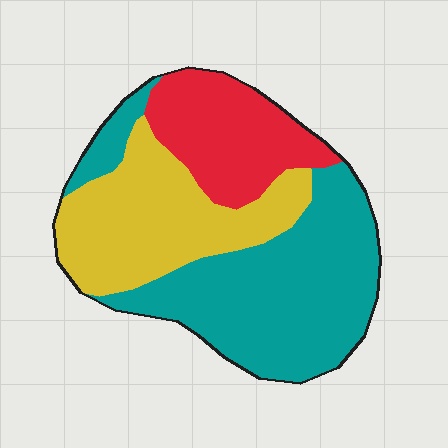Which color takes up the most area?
Teal, at roughly 45%.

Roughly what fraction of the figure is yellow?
Yellow covers 32% of the figure.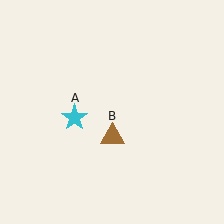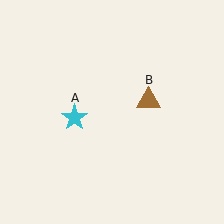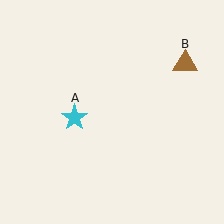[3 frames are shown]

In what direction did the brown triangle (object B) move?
The brown triangle (object B) moved up and to the right.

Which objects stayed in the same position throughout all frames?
Cyan star (object A) remained stationary.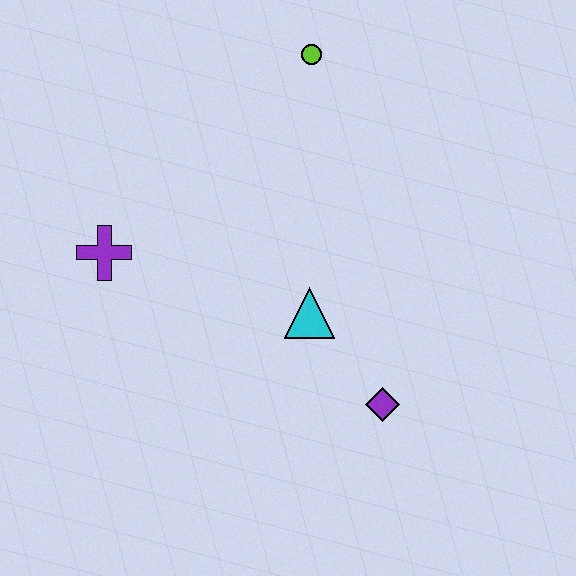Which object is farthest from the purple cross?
The purple diamond is farthest from the purple cross.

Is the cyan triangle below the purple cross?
Yes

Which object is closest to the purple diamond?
The cyan triangle is closest to the purple diamond.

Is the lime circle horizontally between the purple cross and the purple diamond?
Yes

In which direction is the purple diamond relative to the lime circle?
The purple diamond is below the lime circle.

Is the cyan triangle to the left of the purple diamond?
Yes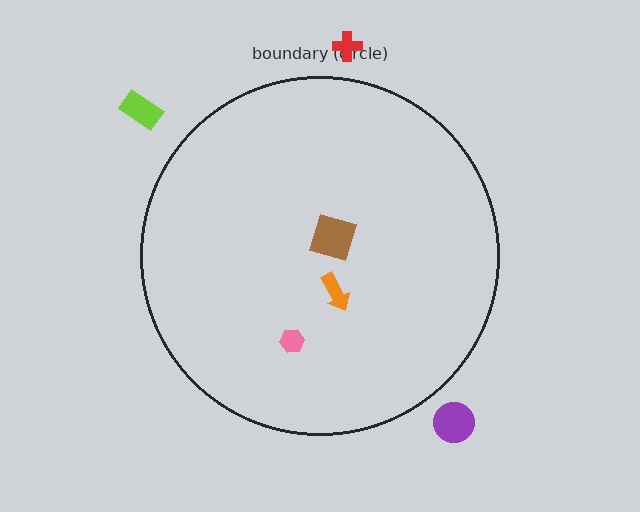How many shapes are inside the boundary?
3 inside, 3 outside.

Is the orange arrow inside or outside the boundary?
Inside.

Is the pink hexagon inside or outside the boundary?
Inside.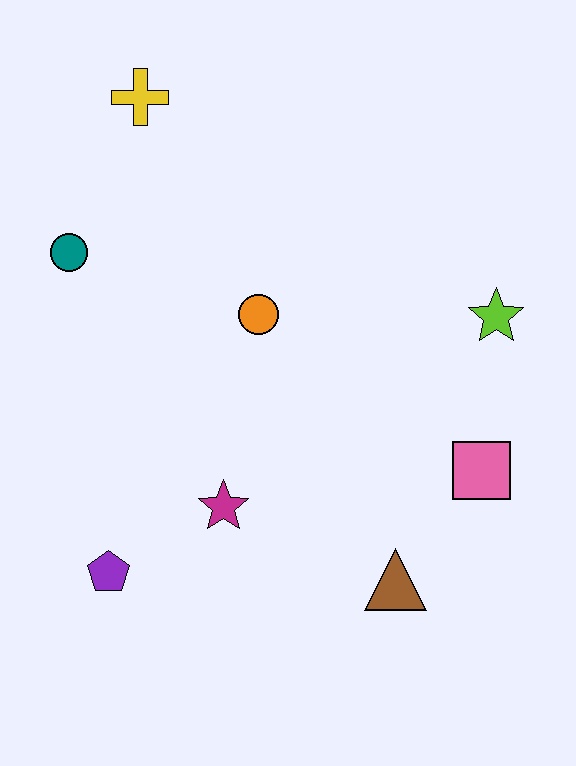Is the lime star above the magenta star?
Yes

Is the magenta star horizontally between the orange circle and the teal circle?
Yes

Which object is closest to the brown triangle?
The pink square is closest to the brown triangle.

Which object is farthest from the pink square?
The yellow cross is farthest from the pink square.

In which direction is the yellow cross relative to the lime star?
The yellow cross is to the left of the lime star.